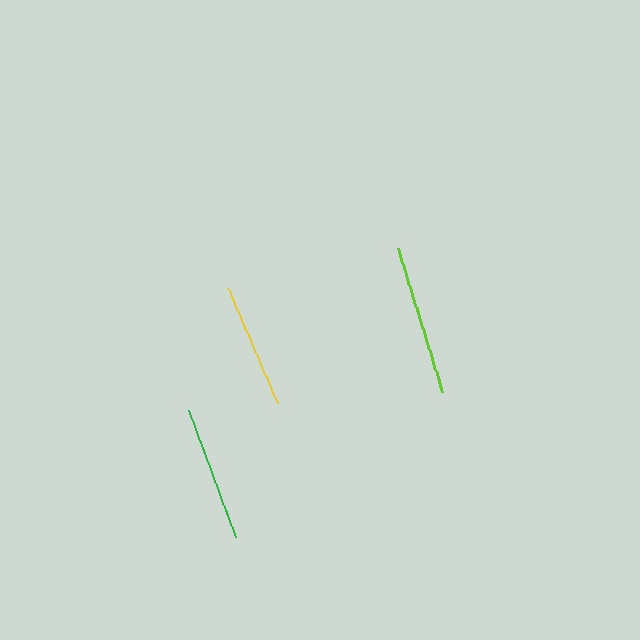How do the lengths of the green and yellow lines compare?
The green and yellow lines are approximately the same length.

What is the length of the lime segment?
The lime segment is approximately 150 pixels long.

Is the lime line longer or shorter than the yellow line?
The lime line is longer than the yellow line.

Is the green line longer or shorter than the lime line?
The lime line is longer than the green line.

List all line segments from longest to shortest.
From longest to shortest: lime, green, yellow.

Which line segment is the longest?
The lime line is the longest at approximately 150 pixels.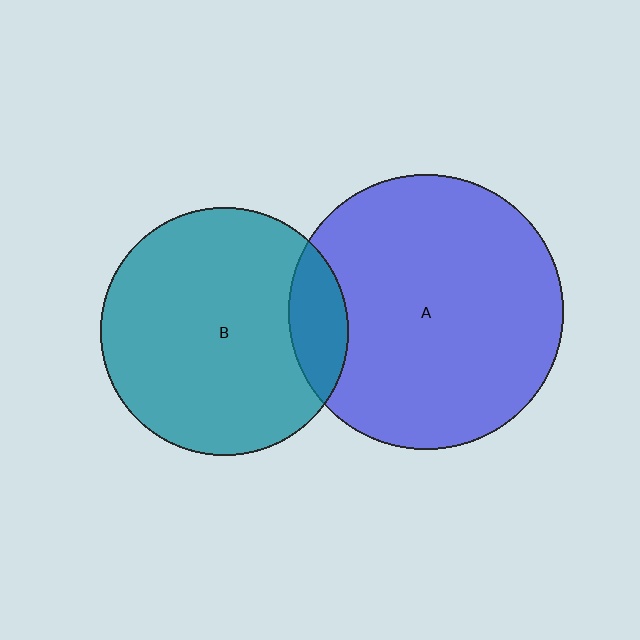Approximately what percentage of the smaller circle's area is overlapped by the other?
Approximately 15%.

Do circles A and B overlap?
Yes.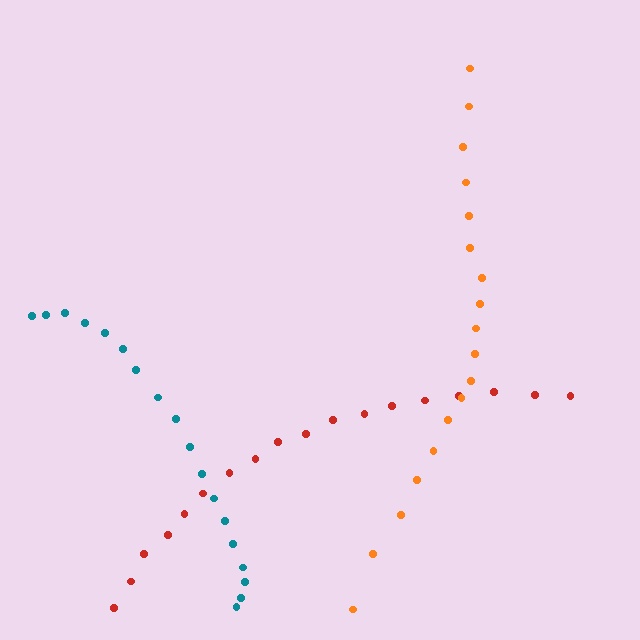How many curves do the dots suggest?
There are 3 distinct paths.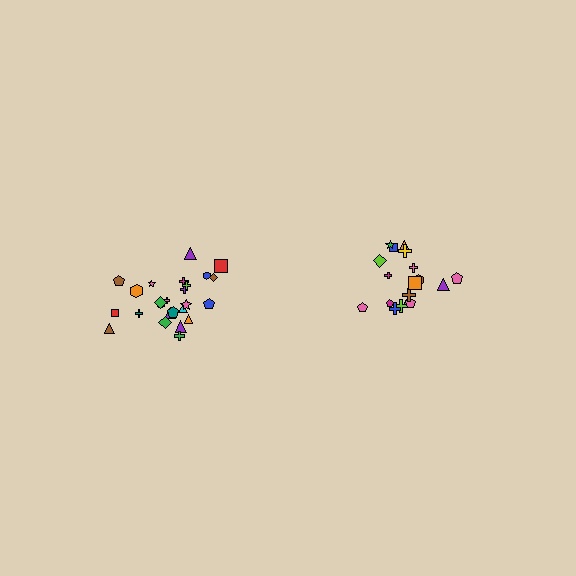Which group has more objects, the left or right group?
The left group.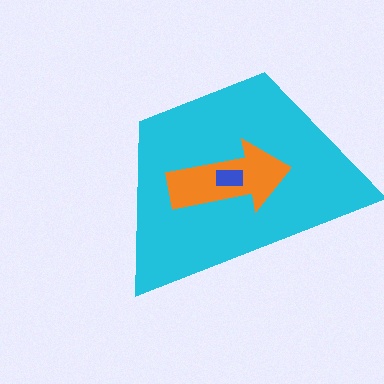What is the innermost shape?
The blue rectangle.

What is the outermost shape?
The cyan trapezoid.